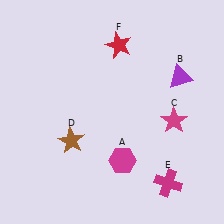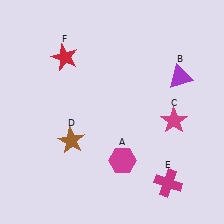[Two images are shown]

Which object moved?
The red star (F) moved left.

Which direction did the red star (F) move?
The red star (F) moved left.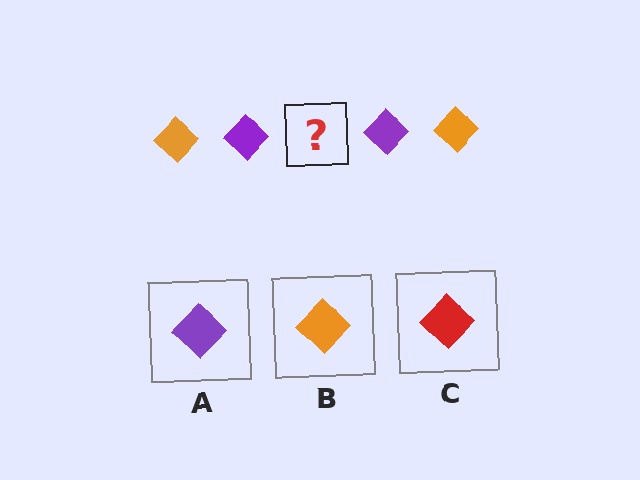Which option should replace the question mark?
Option B.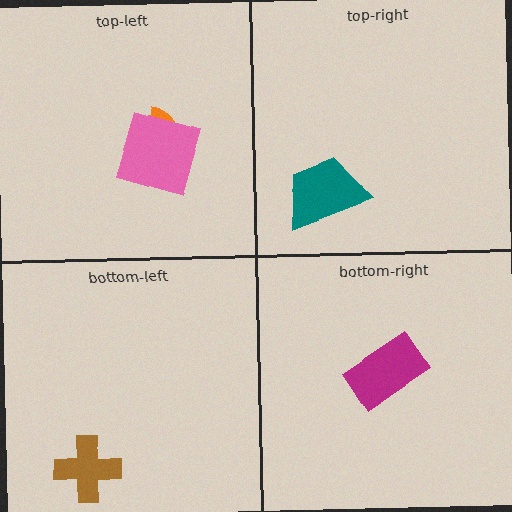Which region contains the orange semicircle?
The top-left region.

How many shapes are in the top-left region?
2.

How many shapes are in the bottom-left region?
1.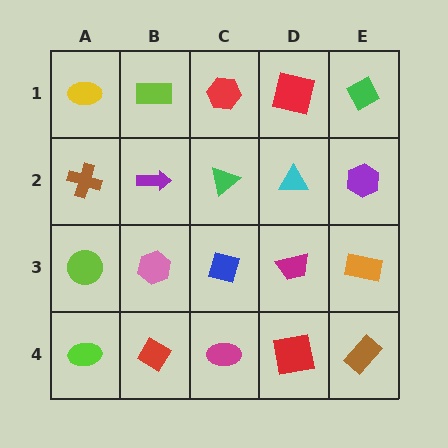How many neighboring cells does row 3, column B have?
4.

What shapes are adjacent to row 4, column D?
A magenta trapezoid (row 3, column D), a magenta ellipse (row 4, column C), a brown rectangle (row 4, column E).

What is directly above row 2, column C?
A red hexagon.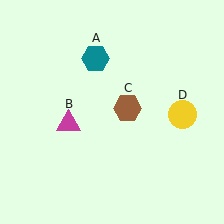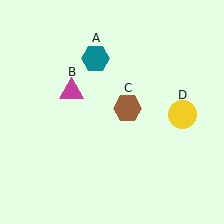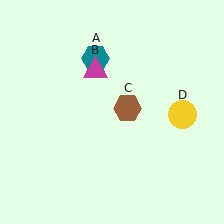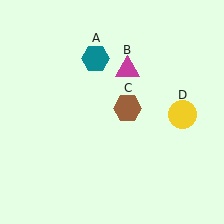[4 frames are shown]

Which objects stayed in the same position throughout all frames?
Teal hexagon (object A) and brown hexagon (object C) and yellow circle (object D) remained stationary.